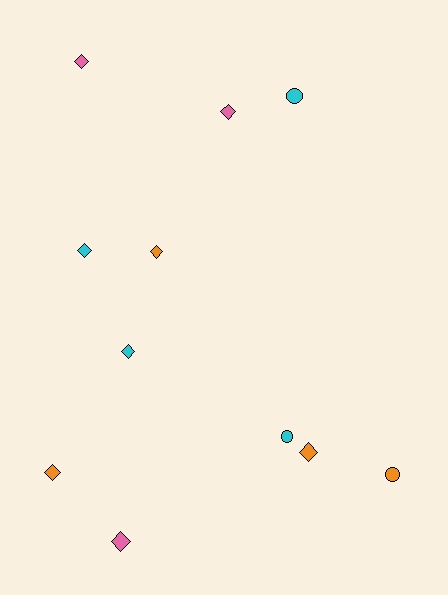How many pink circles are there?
There are no pink circles.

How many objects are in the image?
There are 11 objects.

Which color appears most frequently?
Orange, with 4 objects.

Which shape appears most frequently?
Diamond, with 8 objects.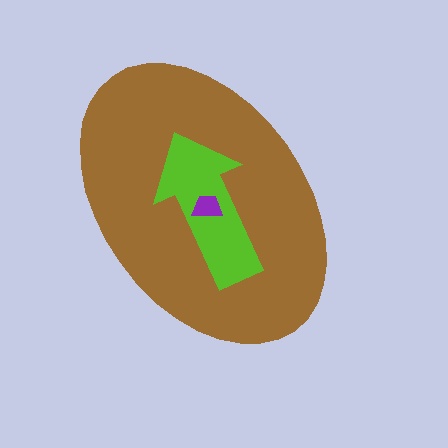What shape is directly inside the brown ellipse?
The lime arrow.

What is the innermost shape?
The purple trapezoid.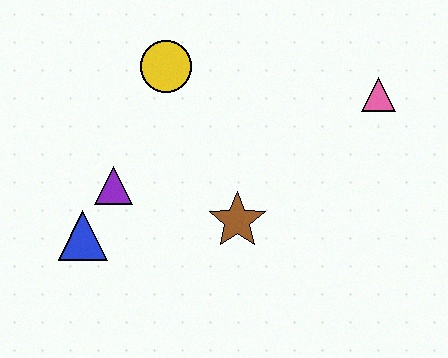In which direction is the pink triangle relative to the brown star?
The pink triangle is to the right of the brown star.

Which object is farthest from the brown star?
The pink triangle is farthest from the brown star.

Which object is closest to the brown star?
The purple triangle is closest to the brown star.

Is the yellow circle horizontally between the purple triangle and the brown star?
Yes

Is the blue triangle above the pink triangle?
No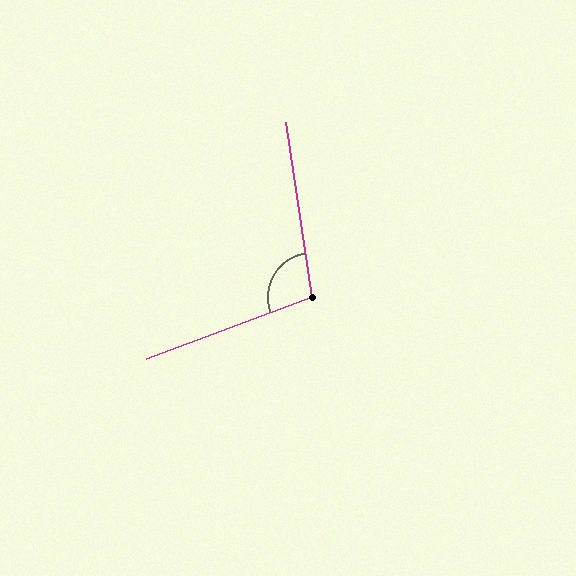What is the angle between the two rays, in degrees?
Approximately 102 degrees.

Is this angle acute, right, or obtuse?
It is obtuse.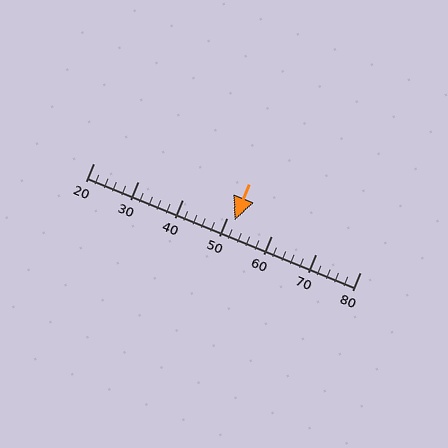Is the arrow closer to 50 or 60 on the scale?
The arrow is closer to 50.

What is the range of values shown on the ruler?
The ruler shows values from 20 to 80.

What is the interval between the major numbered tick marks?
The major tick marks are spaced 10 units apart.